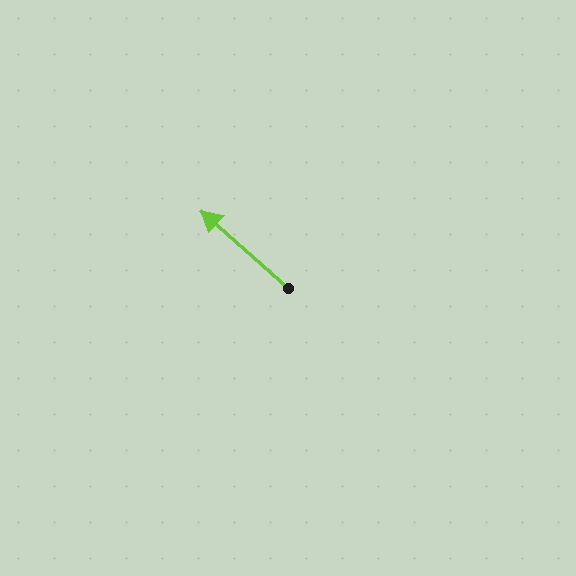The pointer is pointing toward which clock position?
Roughly 10 o'clock.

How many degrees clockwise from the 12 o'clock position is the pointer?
Approximately 312 degrees.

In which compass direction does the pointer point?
Northwest.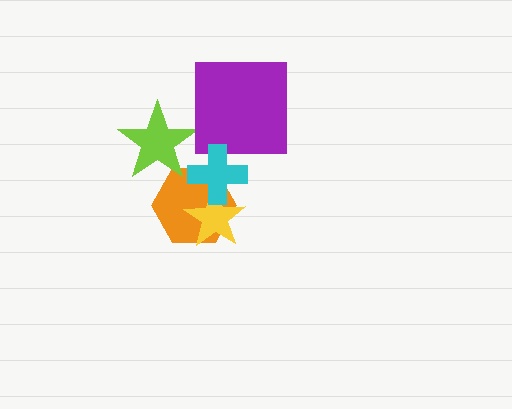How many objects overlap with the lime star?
1 object overlaps with the lime star.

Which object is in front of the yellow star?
The cyan cross is in front of the yellow star.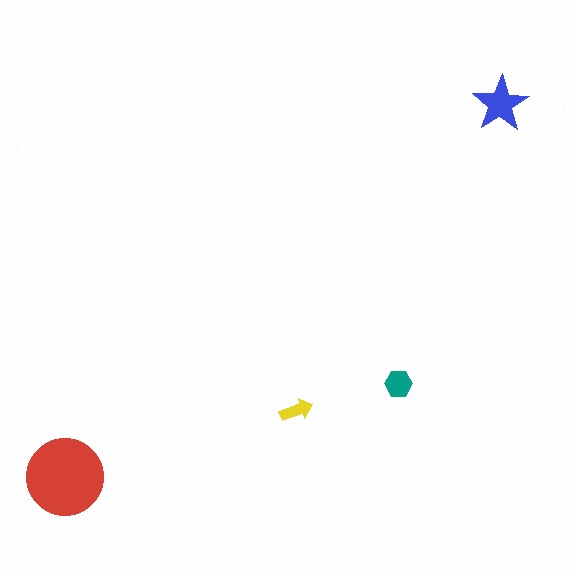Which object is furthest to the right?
The blue star is rightmost.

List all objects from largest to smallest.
The red circle, the blue star, the teal hexagon, the yellow arrow.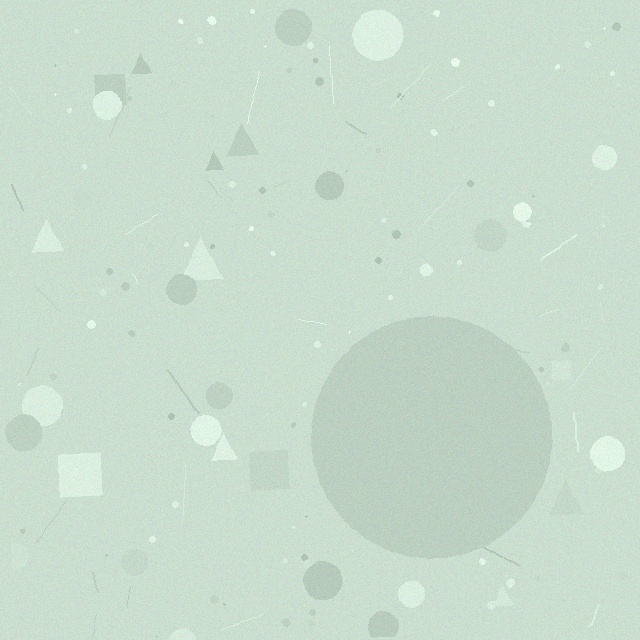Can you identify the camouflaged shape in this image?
The camouflaged shape is a circle.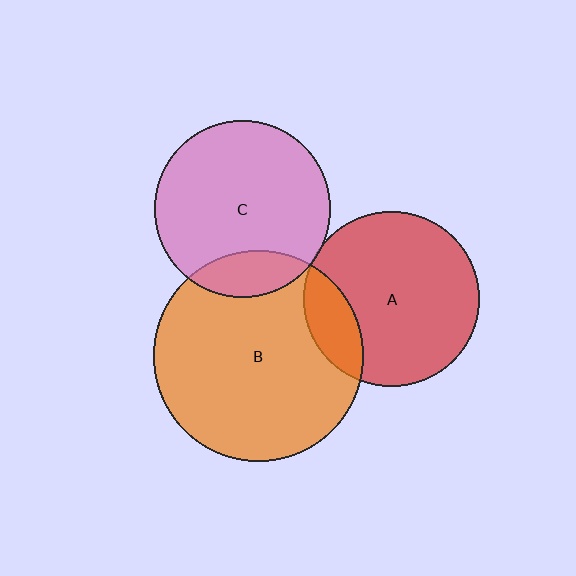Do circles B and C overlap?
Yes.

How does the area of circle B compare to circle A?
Approximately 1.4 times.